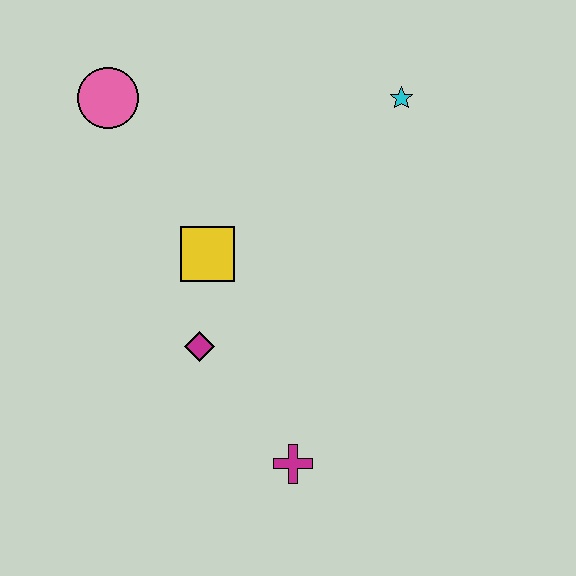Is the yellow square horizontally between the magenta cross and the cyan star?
No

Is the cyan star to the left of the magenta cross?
No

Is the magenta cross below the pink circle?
Yes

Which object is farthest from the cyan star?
The magenta cross is farthest from the cyan star.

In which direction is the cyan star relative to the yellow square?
The cyan star is to the right of the yellow square.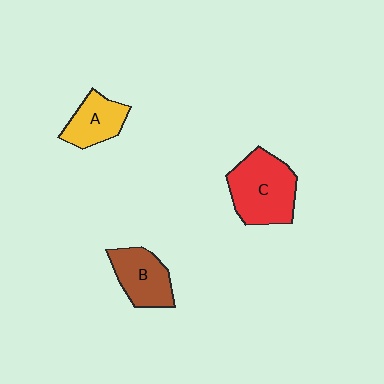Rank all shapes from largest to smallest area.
From largest to smallest: C (red), B (brown), A (yellow).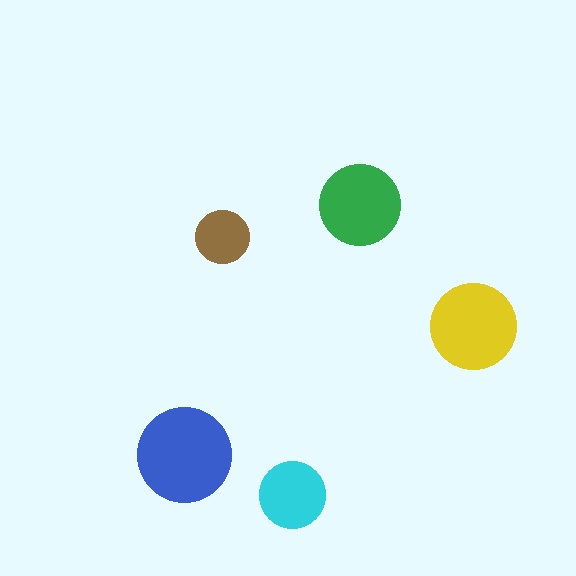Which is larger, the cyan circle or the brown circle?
The cyan one.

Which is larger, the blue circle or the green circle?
The blue one.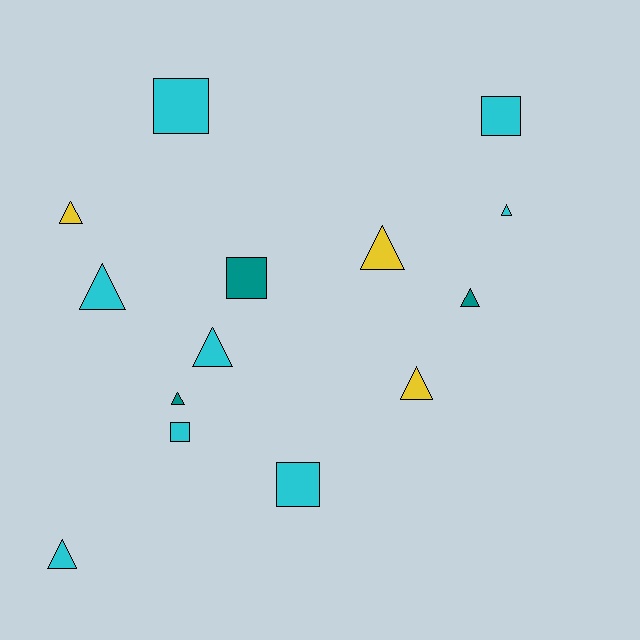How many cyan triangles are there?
There are 4 cyan triangles.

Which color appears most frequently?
Cyan, with 8 objects.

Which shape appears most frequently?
Triangle, with 9 objects.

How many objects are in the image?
There are 14 objects.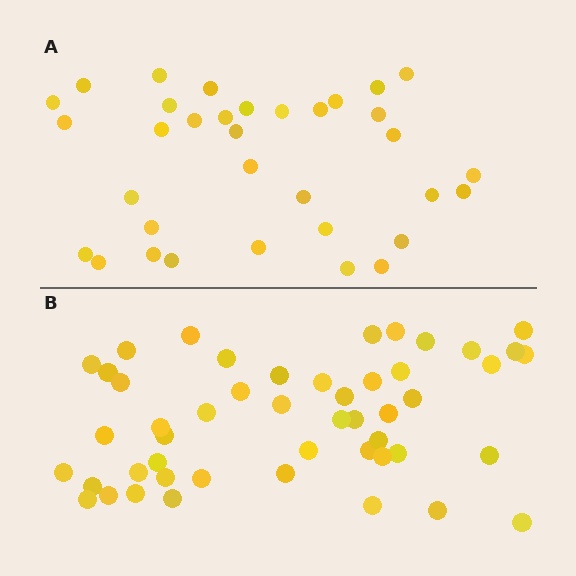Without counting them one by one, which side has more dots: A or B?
Region B (the bottom region) has more dots.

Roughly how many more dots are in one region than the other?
Region B has approximately 15 more dots than region A.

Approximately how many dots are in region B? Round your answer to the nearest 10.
About 50 dots. (The exact count is 49, which rounds to 50.)